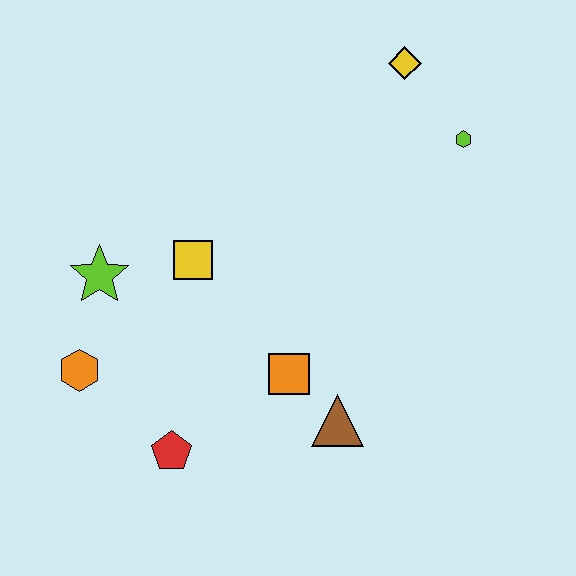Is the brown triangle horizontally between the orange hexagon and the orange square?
No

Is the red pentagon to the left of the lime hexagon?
Yes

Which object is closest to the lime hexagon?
The yellow diamond is closest to the lime hexagon.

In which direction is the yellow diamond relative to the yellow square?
The yellow diamond is to the right of the yellow square.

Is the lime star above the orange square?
Yes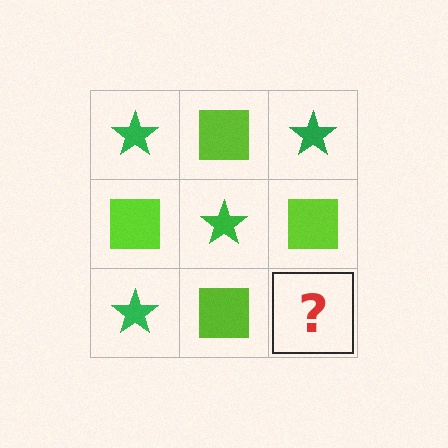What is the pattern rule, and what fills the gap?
The rule is that it alternates green star and lime square in a checkerboard pattern. The gap should be filled with a green star.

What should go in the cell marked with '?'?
The missing cell should contain a green star.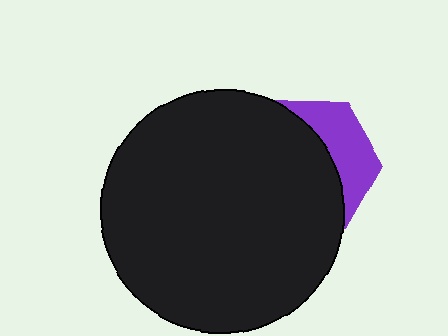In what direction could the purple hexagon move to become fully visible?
The purple hexagon could move right. That would shift it out from behind the black circle entirely.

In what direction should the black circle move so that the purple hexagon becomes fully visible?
The black circle should move left. That is the shortest direction to clear the overlap and leave the purple hexagon fully visible.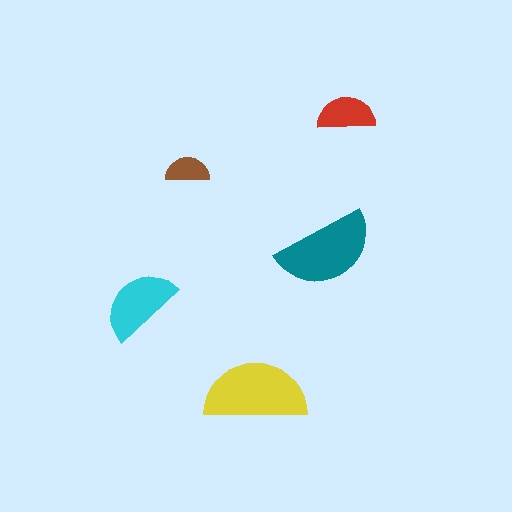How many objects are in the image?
There are 5 objects in the image.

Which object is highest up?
The red semicircle is topmost.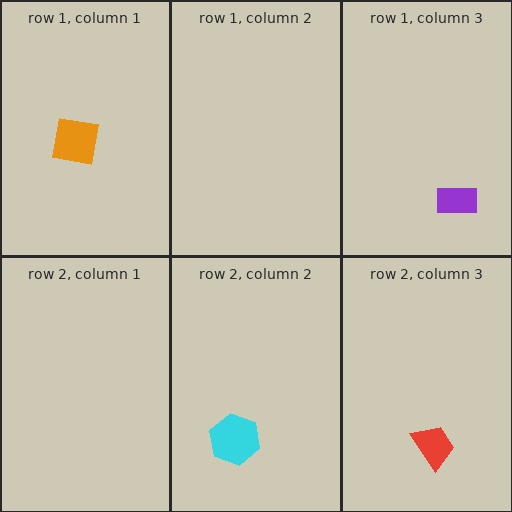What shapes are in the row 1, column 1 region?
The orange square.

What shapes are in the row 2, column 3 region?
The red trapezoid.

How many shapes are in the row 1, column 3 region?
1.